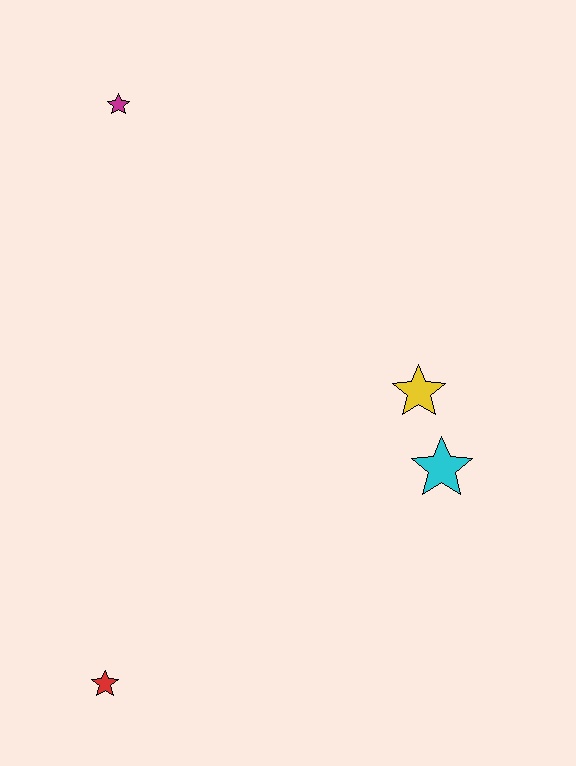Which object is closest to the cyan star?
The yellow star is closest to the cyan star.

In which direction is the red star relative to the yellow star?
The red star is to the left of the yellow star.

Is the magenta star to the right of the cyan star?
No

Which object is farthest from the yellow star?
The red star is farthest from the yellow star.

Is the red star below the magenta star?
Yes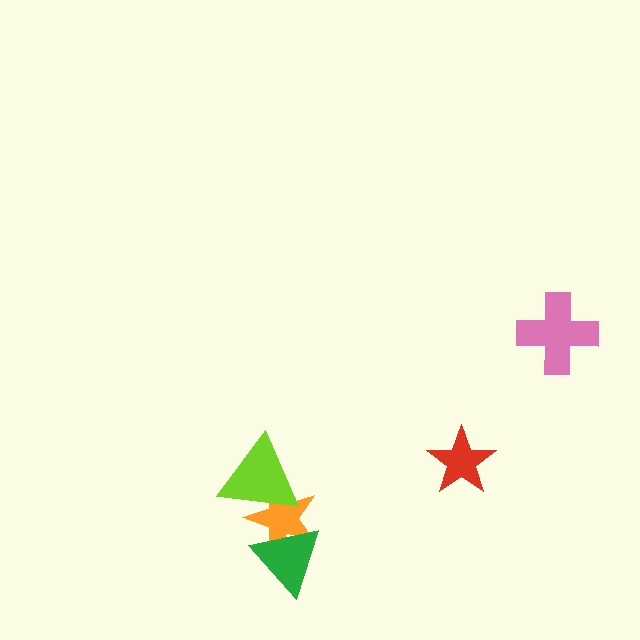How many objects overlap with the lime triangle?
1 object overlaps with the lime triangle.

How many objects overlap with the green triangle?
1 object overlaps with the green triangle.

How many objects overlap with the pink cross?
0 objects overlap with the pink cross.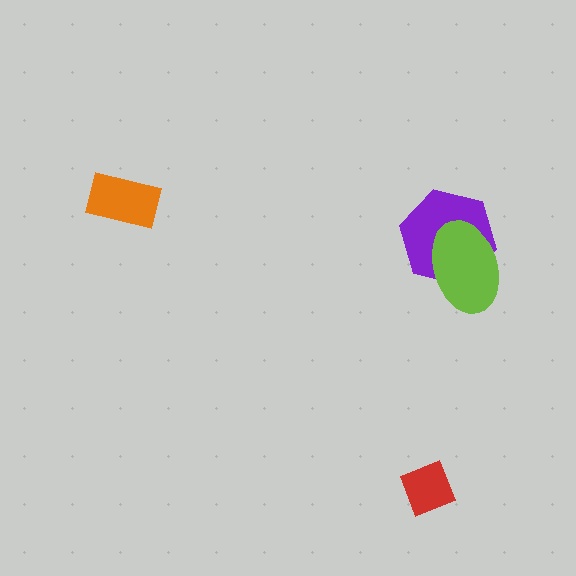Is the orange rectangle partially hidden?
No, no other shape covers it.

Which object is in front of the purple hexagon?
The lime ellipse is in front of the purple hexagon.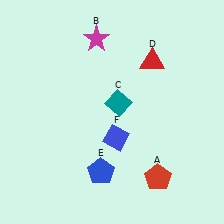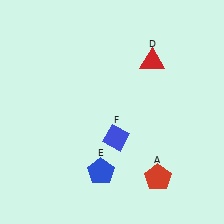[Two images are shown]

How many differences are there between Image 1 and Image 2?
There are 2 differences between the two images.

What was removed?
The magenta star (B), the teal diamond (C) were removed in Image 2.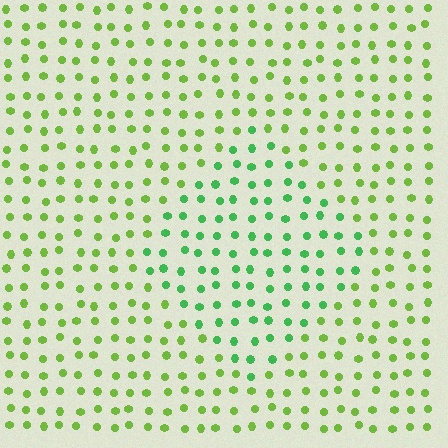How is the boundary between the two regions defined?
The boundary is defined purely by a slight shift in hue (about 35 degrees). Spacing, size, and orientation are identical on both sides.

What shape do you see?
I see a diamond.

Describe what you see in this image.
The image is filled with small lime elements in a uniform arrangement. A diamond-shaped region is visible where the elements are tinted to a slightly different hue, forming a subtle color boundary.